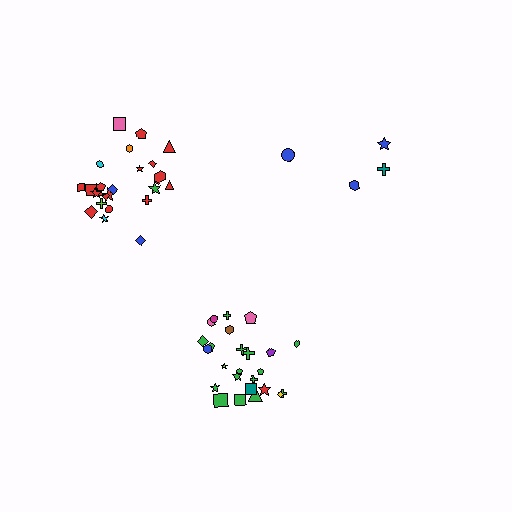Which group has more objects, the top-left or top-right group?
The top-left group.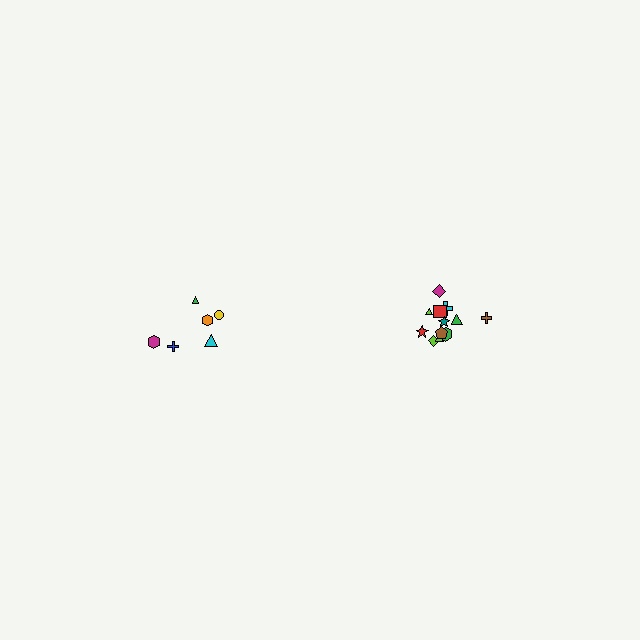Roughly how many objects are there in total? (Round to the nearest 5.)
Roughly 20 objects in total.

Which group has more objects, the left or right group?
The right group.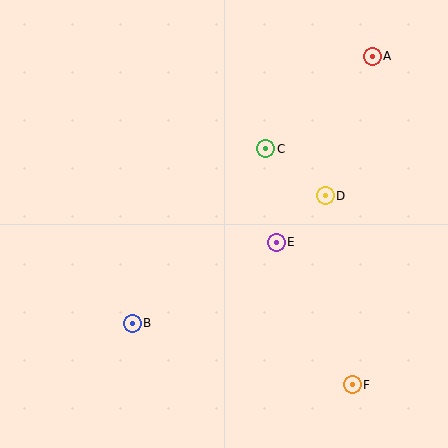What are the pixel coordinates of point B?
Point B is at (132, 323).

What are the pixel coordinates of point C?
Point C is at (266, 149).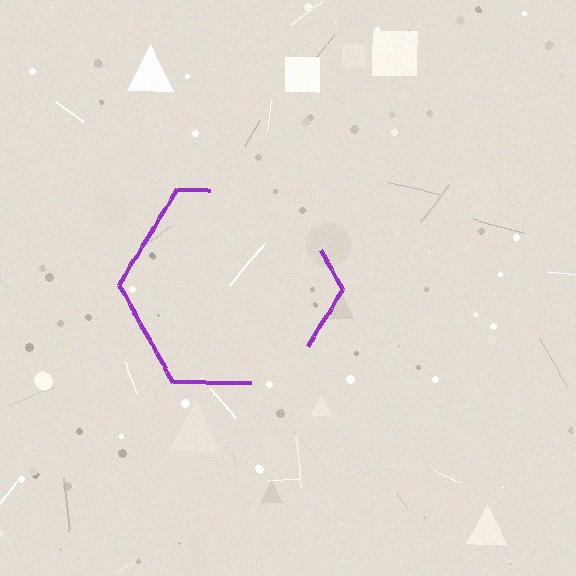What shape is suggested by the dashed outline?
The dashed outline suggests a hexagon.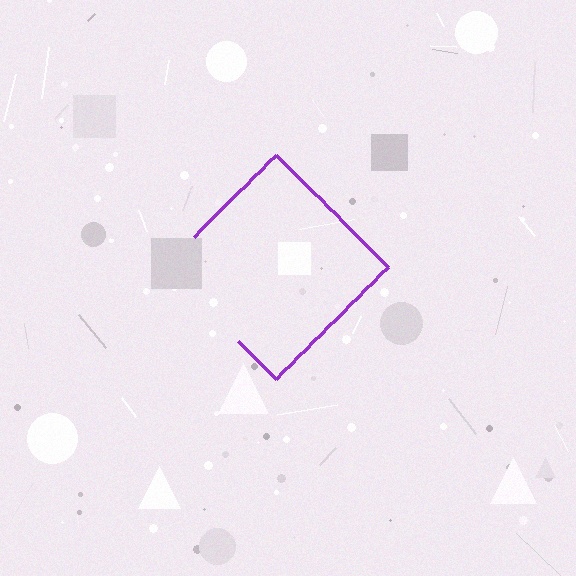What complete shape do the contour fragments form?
The contour fragments form a diamond.